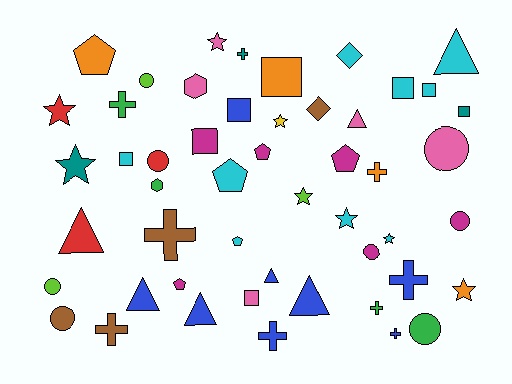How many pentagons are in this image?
There are 6 pentagons.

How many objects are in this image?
There are 50 objects.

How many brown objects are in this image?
There are 4 brown objects.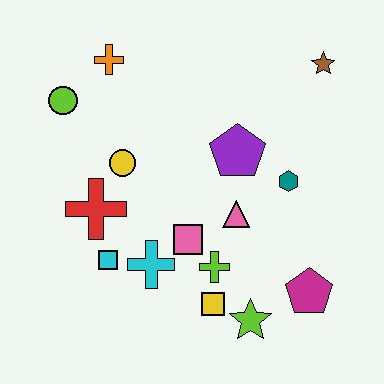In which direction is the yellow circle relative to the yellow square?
The yellow circle is above the yellow square.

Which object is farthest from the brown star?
The cyan square is farthest from the brown star.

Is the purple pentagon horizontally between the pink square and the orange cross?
No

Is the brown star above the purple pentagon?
Yes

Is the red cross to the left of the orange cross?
Yes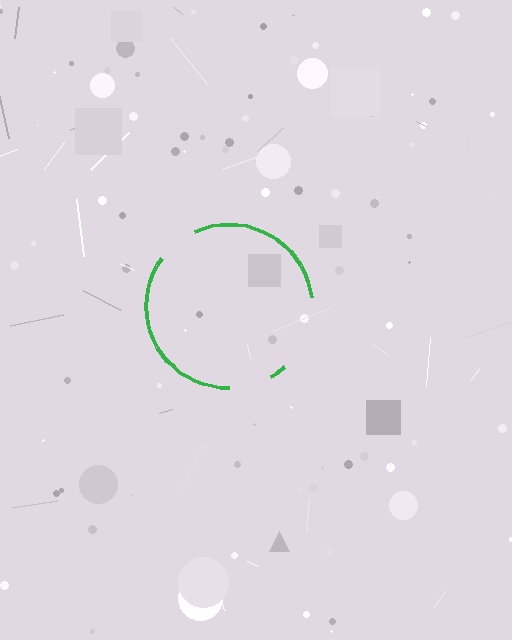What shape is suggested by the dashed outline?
The dashed outline suggests a circle.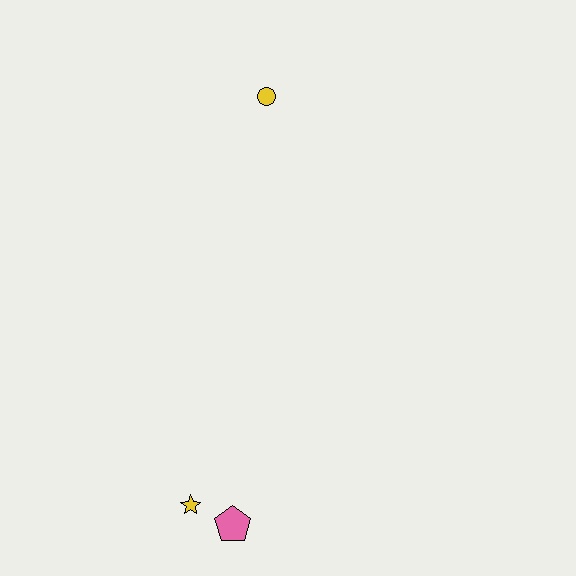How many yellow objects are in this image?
There are 2 yellow objects.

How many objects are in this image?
There are 3 objects.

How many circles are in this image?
There is 1 circle.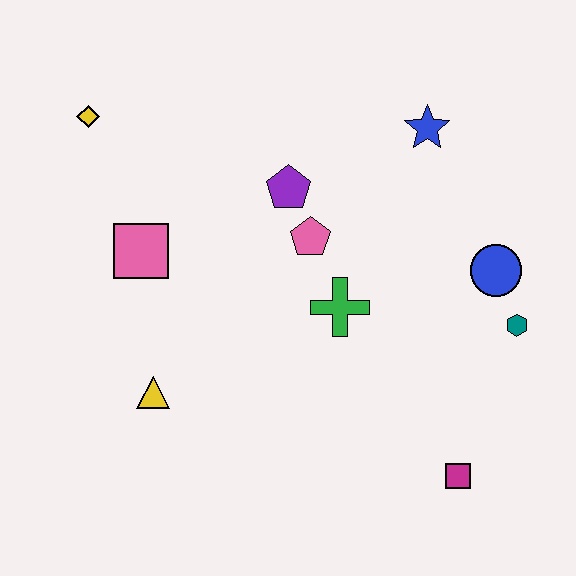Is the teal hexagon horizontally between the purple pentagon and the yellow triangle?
No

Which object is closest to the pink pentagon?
The purple pentagon is closest to the pink pentagon.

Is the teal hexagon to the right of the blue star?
Yes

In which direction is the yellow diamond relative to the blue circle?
The yellow diamond is to the left of the blue circle.